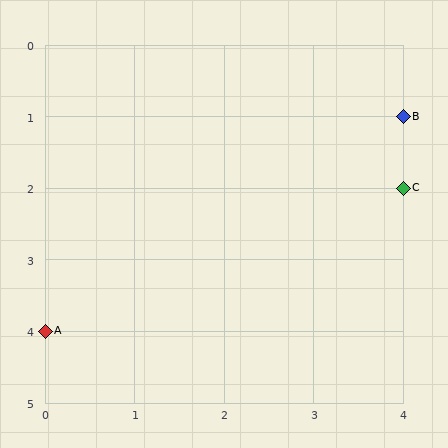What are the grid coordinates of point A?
Point A is at grid coordinates (0, 4).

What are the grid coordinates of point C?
Point C is at grid coordinates (4, 2).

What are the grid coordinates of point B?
Point B is at grid coordinates (4, 1).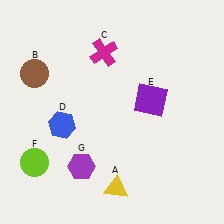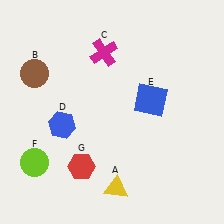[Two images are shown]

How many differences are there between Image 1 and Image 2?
There are 2 differences between the two images.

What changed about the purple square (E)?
In Image 1, E is purple. In Image 2, it changed to blue.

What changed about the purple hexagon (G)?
In Image 1, G is purple. In Image 2, it changed to red.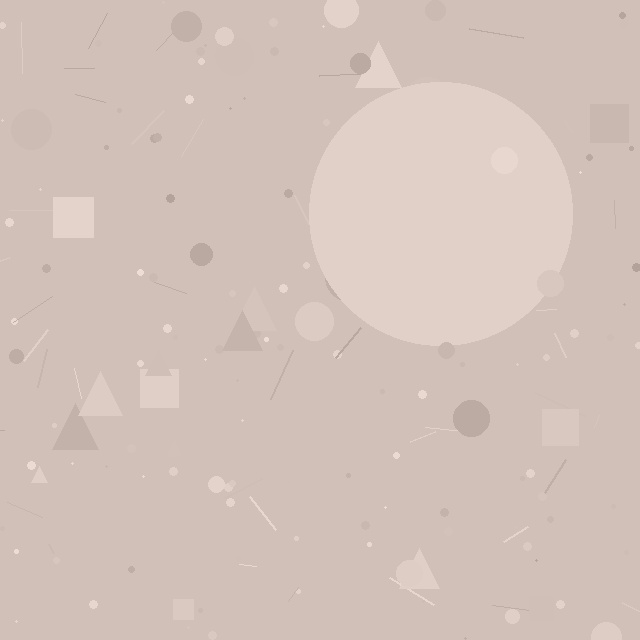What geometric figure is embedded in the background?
A circle is embedded in the background.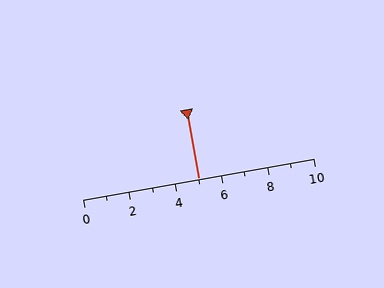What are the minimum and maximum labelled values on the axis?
The axis runs from 0 to 10.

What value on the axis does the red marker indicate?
The marker indicates approximately 5.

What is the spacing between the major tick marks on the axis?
The major ticks are spaced 2 apart.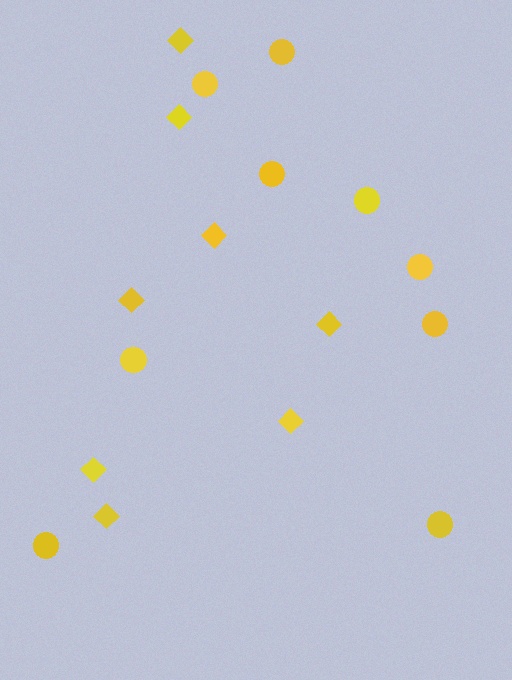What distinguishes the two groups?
There are 2 groups: one group of circles (9) and one group of diamonds (8).